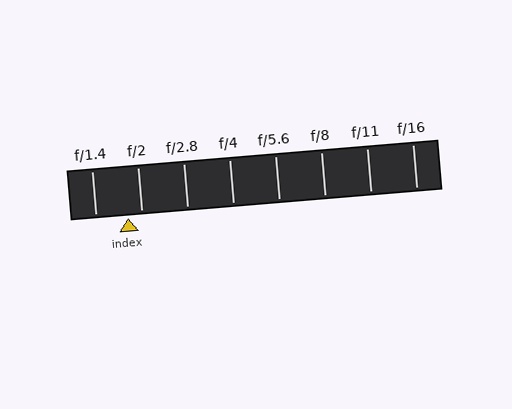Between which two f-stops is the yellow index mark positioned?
The index mark is between f/1.4 and f/2.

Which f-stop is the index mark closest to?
The index mark is closest to f/2.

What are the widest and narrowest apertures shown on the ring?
The widest aperture shown is f/1.4 and the narrowest is f/16.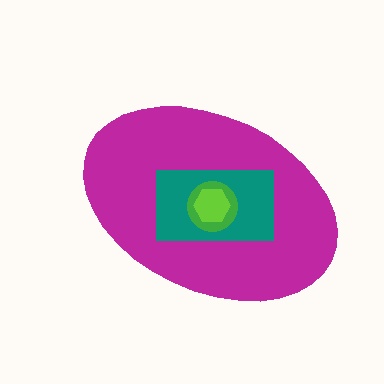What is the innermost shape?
The lime hexagon.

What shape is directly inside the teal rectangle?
The green circle.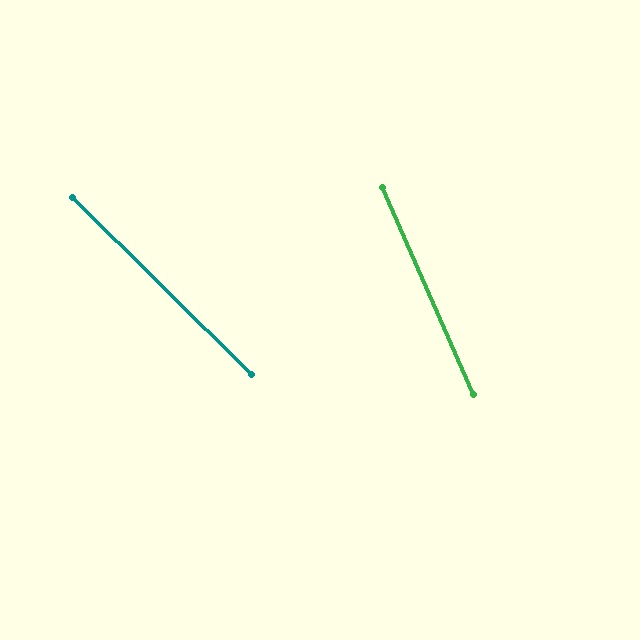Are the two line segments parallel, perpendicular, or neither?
Neither parallel nor perpendicular — they differ by about 22°.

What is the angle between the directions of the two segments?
Approximately 22 degrees.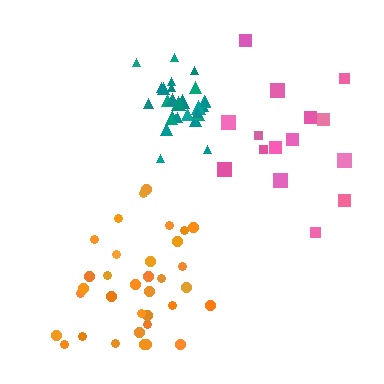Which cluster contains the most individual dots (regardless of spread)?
Orange (34).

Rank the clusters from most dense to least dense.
teal, orange, pink.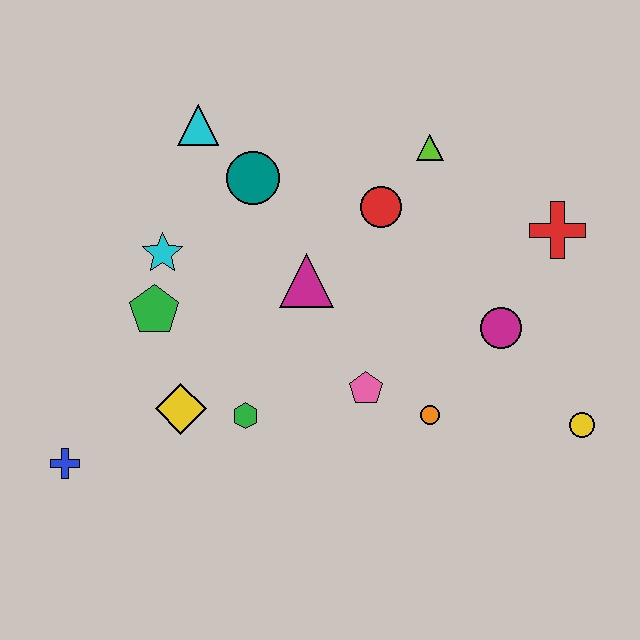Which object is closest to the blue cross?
The yellow diamond is closest to the blue cross.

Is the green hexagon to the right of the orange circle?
No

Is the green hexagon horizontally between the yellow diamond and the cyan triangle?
No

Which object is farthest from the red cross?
The blue cross is farthest from the red cross.